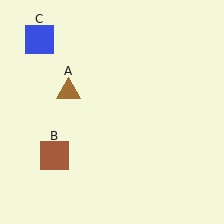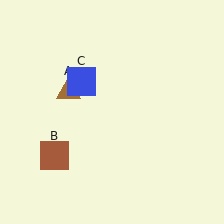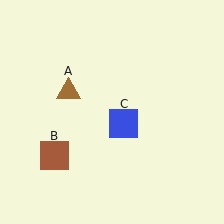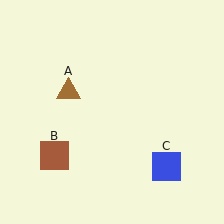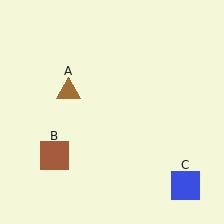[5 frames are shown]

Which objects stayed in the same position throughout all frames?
Brown triangle (object A) and brown square (object B) remained stationary.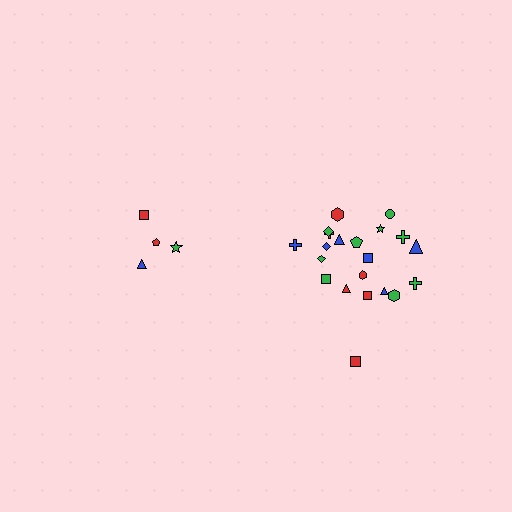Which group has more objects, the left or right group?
The right group.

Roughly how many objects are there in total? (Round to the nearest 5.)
Roughly 25 objects in total.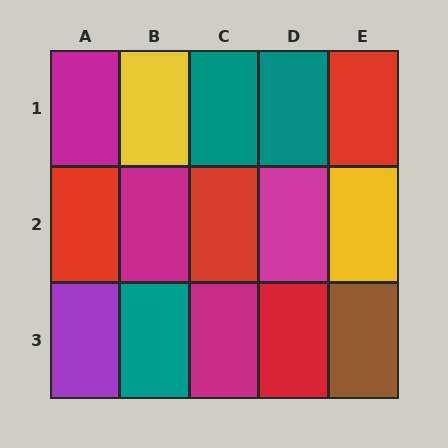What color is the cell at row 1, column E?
Red.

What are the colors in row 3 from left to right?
Purple, teal, magenta, red, brown.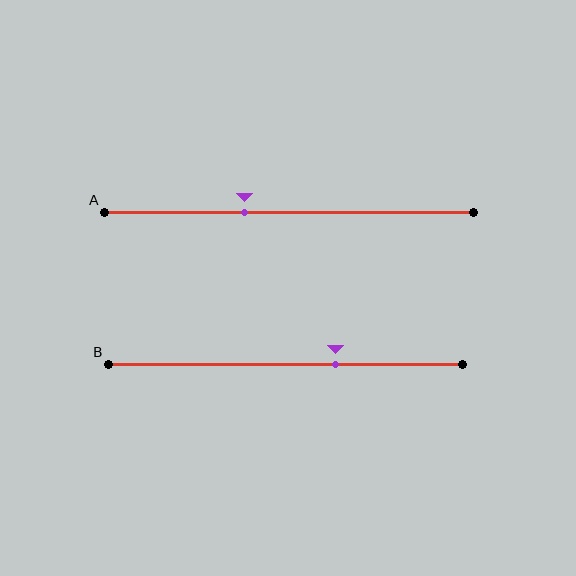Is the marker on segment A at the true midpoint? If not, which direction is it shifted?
No, the marker on segment A is shifted to the left by about 12% of the segment length.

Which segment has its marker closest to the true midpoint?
Segment A has its marker closest to the true midpoint.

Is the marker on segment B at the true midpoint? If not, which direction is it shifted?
No, the marker on segment B is shifted to the right by about 14% of the segment length.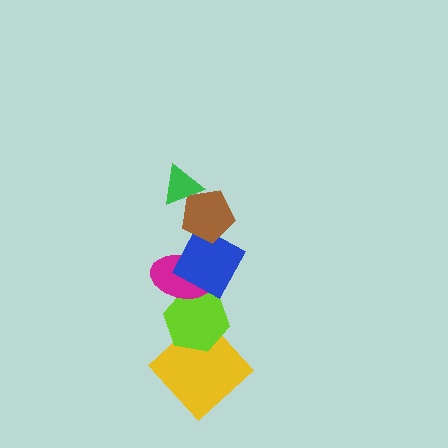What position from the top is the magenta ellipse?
The magenta ellipse is 4th from the top.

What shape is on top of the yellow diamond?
The lime hexagon is on top of the yellow diamond.